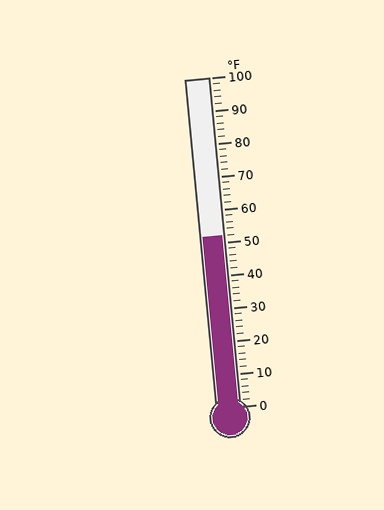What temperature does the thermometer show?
The thermometer shows approximately 52°F.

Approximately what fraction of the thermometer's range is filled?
The thermometer is filled to approximately 50% of its range.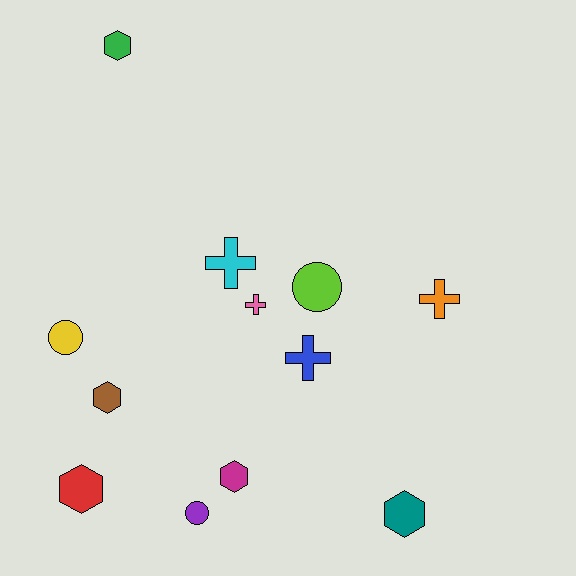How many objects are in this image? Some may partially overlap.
There are 12 objects.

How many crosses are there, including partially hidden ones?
There are 4 crosses.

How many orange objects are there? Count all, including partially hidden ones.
There is 1 orange object.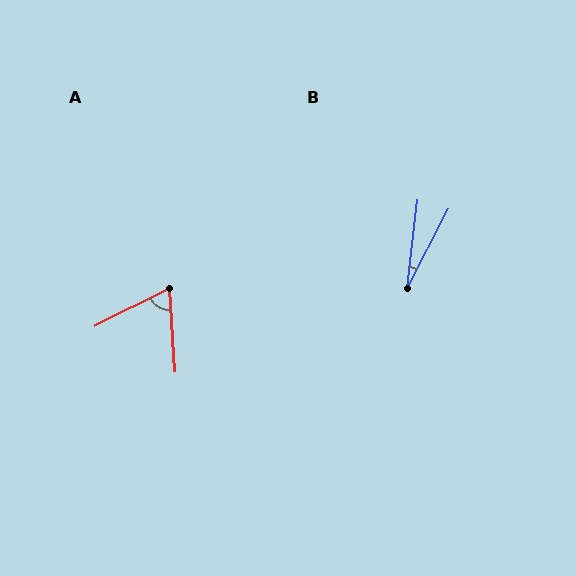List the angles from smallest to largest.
B (21°), A (67°).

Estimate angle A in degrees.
Approximately 67 degrees.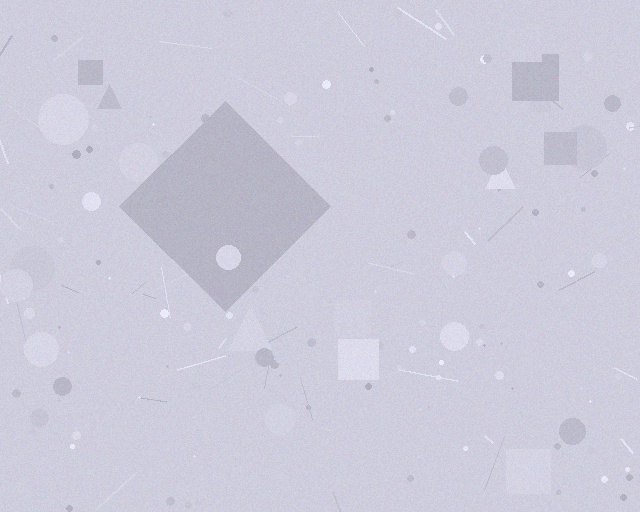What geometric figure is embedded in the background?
A diamond is embedded in the background.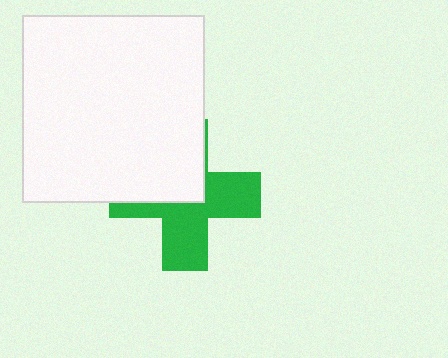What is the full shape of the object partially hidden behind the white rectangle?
The partially hidden object is a green cross.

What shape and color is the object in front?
The object in front is a white rectangle.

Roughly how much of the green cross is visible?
About half of it is visible (roughly 55%).